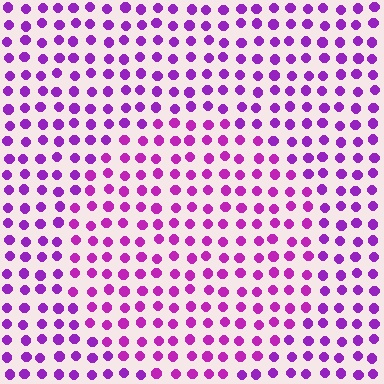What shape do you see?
I see a circle.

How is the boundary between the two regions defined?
The boundary is defined purely by a slight shift in hue (about 19 degrees). Spacing, size, and orientation are identical on both sides.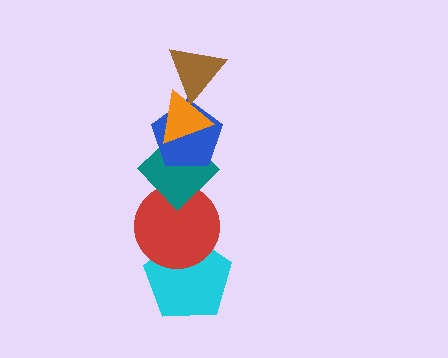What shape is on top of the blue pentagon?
The orange triangle is on top of the blue pentagon.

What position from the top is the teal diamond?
The teal diamond is 4th from the top.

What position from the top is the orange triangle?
The orange triangle is 2nd from the top.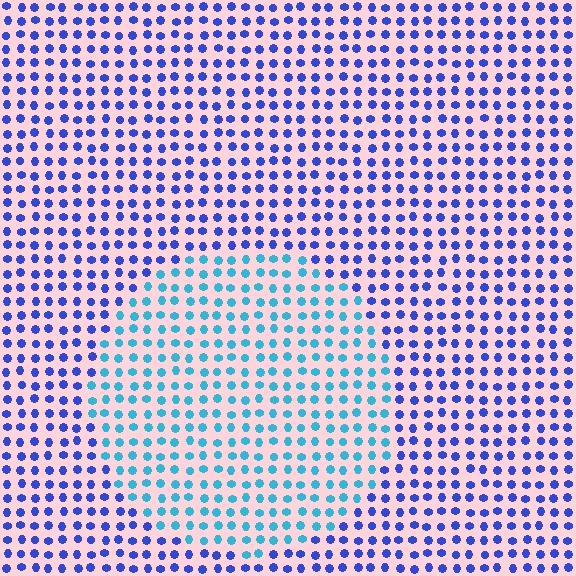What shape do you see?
I see a circle.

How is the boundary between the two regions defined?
The boundary is defined purely by a slight shift in hue (about 41 degrees). Spacing, size, and orientation are identical on both sides.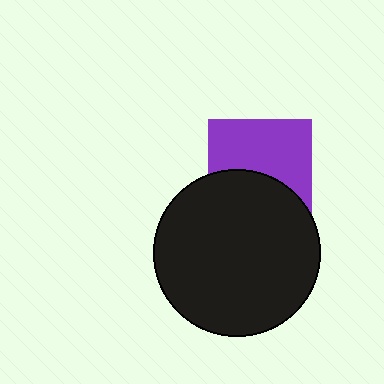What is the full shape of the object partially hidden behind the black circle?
The partially hidden object is a purple square.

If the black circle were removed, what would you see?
You would see the complete purple square.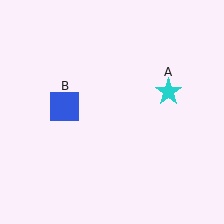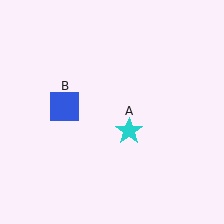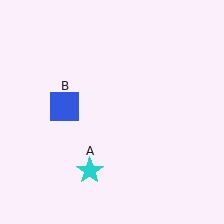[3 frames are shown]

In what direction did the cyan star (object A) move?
The cyan star (object A) moved down and to the left.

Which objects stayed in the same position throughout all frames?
Blue square (object B) remained stationary.